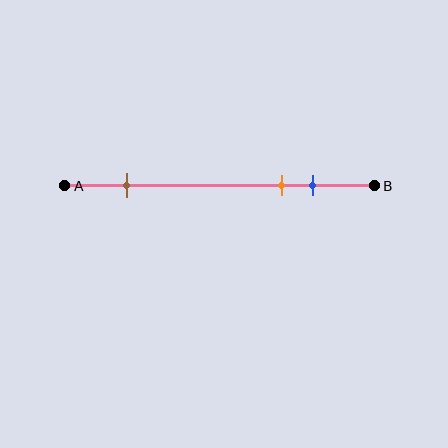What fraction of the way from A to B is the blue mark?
The blue mark is approximately 80% (0.8) of the way from A to B.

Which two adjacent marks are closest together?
The orange and blue marks are the closest adjacent pair.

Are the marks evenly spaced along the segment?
No, the marks are not evenly spaced.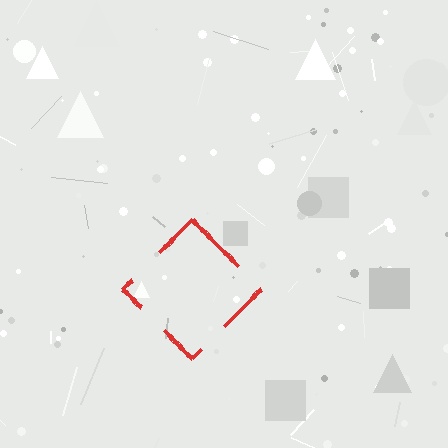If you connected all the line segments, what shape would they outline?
They would outline a diamond.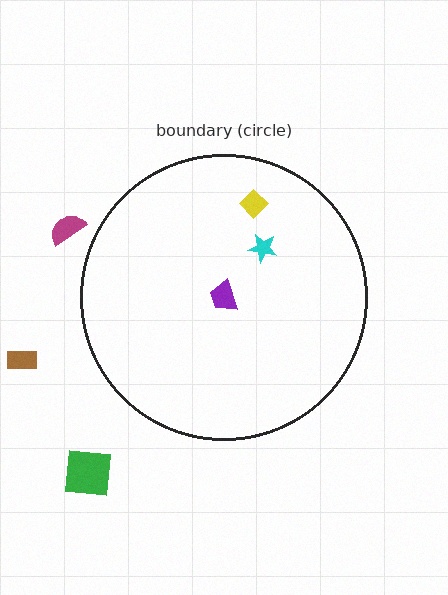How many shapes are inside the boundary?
3 inside, 3 outside.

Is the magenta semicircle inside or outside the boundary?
Outside.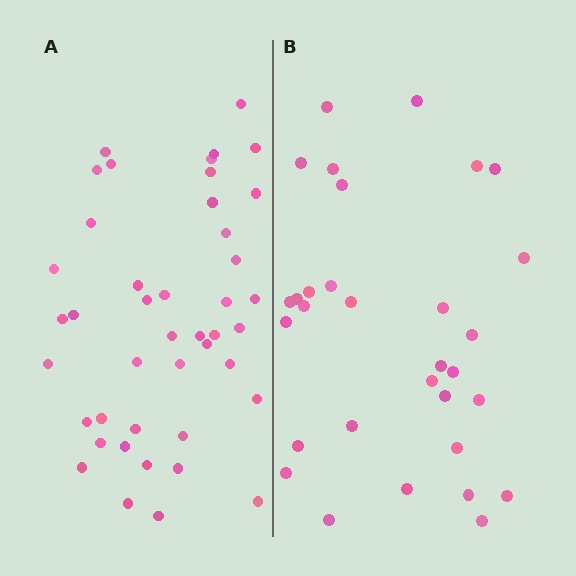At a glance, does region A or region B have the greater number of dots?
Region A (the left region) has more dots.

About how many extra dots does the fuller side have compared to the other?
Region A has roughly 12 or so more dots than region B.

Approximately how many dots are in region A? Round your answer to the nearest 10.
About 40 dots. (The exact count is 43, which rounds to 40.)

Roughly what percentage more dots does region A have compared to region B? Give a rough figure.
About 40% more.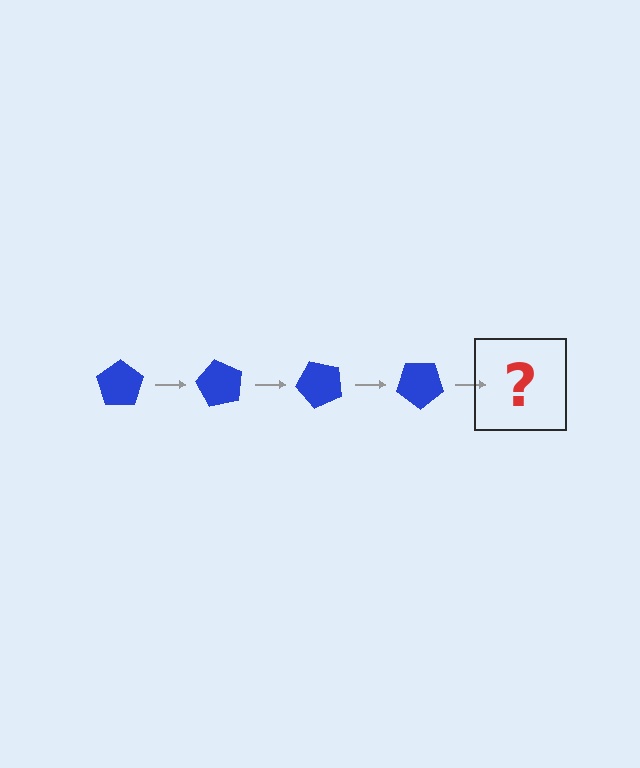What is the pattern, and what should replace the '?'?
The pattern is that the pentagon rotates 60 degrees each step. The '?' should be a blue pentagon rotated 240 degrees.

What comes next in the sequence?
The next element should be a blue pentagon rotated 240 degrees.